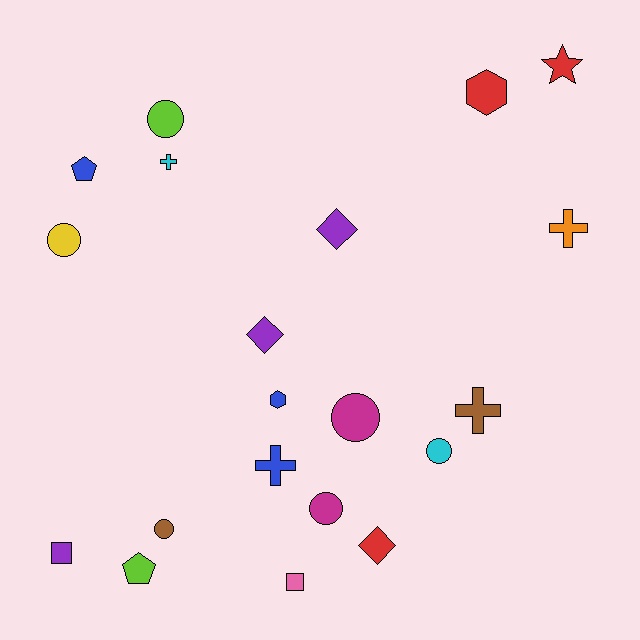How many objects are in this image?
There are 20 objects.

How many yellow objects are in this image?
There is 1 yellow object.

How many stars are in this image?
There is 1 star.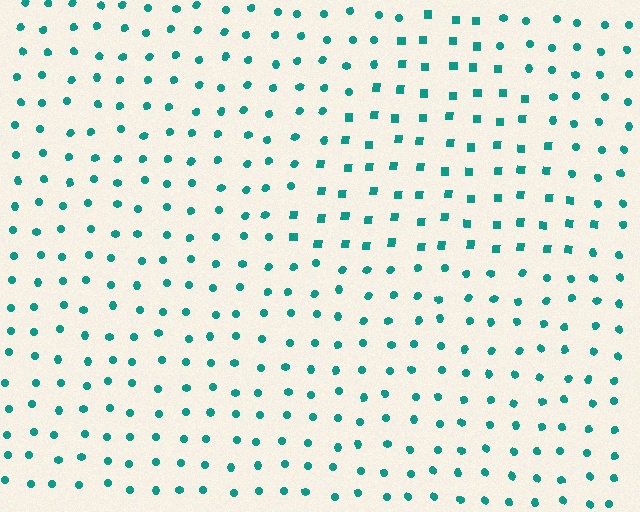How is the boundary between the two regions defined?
The boundary is defined by a change in element shape: squares inside vs. circles outside. All elements share the same color and spacing.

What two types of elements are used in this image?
The image uses squares inside the triangle region and circles outside it.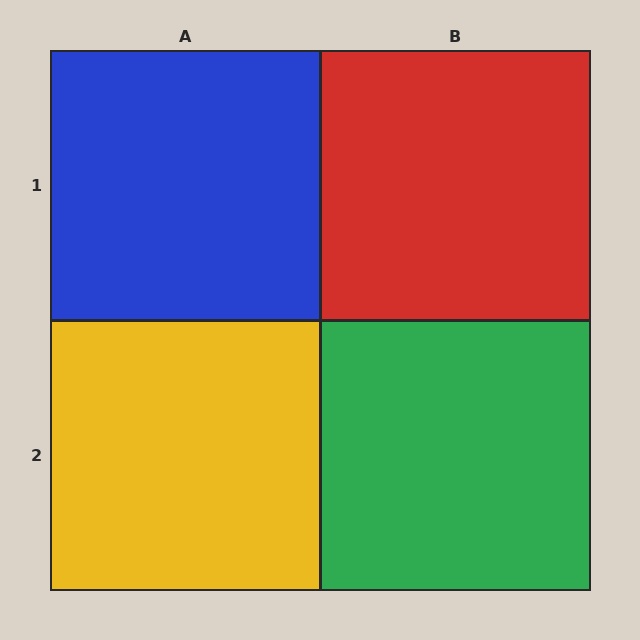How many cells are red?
1 cell is red.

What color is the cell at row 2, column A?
Yellow.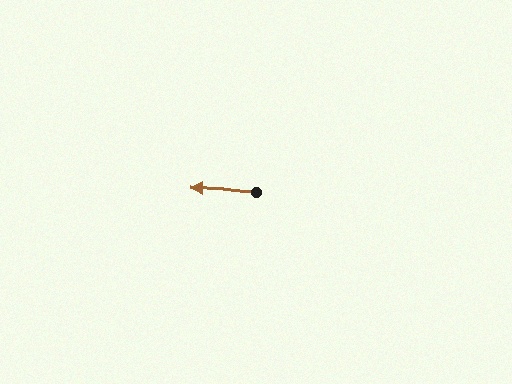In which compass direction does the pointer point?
West.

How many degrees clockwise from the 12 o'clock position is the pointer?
Approximately 273 degrees.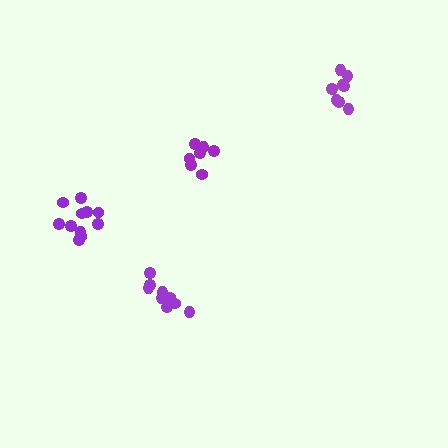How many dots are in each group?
Group 1: 8 dots, Group 2: 8 dots, Group 3: 11 dots, Group 4: 11 dots (38 total).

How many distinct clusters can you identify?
There are 4 distinct clusters.